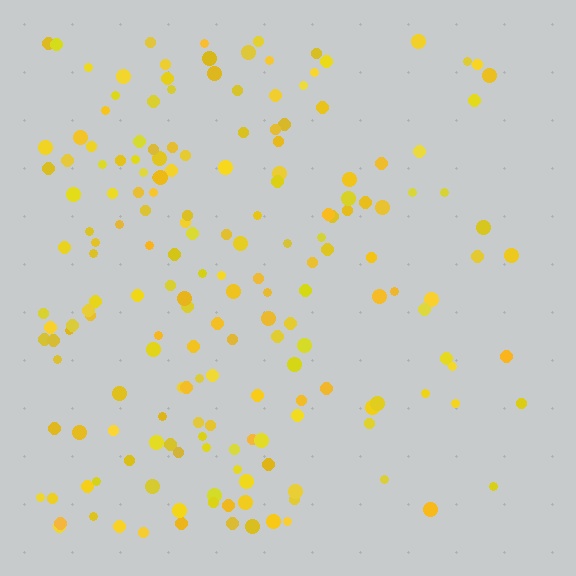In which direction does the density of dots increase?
From right to left, with the left side densest.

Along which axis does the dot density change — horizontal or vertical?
Horizontal.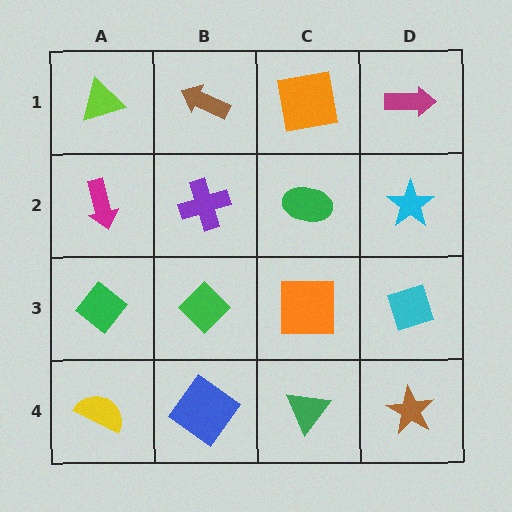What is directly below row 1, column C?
A green ellipse.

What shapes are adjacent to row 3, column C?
A green ellipse (row 2, column C), a green triangle (row 4, column C), a green diamond (row 3, column B), a cyan diamond (row 3, column D).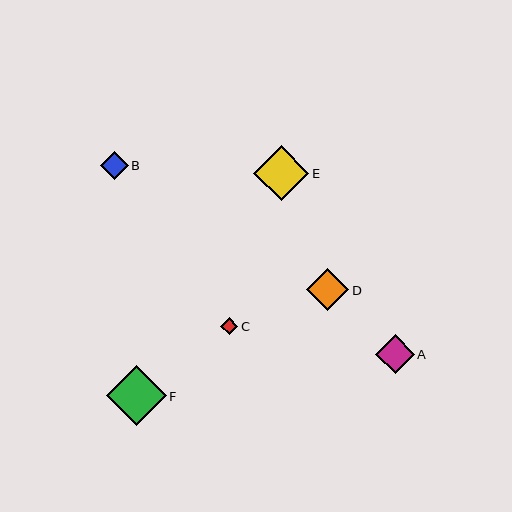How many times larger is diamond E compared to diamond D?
Diamond E is approximately 1.3 times the size of diamond D.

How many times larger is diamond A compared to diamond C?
Diamond A is approximately 2.3 times the size of diamond C.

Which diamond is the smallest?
Diamond C is the smallest with a size of approximately 17 pixels.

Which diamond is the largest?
Diamond F is the largest with a size of approximately 59 pixels.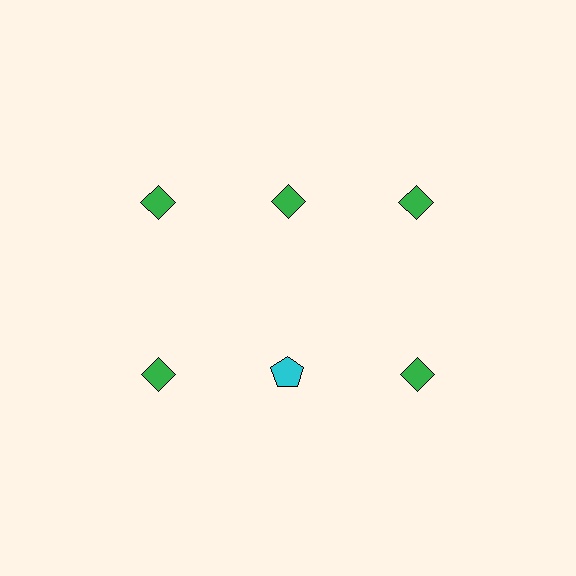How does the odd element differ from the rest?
It differs in both color (cyan instead of green) and shape (pentagon instead of diamond).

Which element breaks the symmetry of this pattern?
The cyan pentagon in the second row, second from left column breaks the symmetry. All other shapes are green diamonds.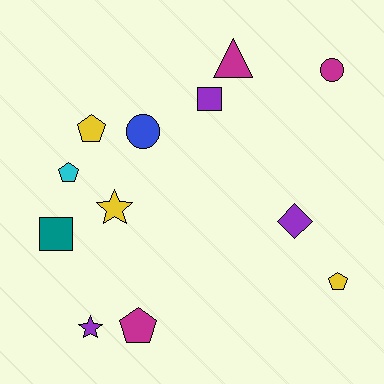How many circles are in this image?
There are 2 circles.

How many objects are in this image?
There are 12 objects.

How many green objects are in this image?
There are no green objects.